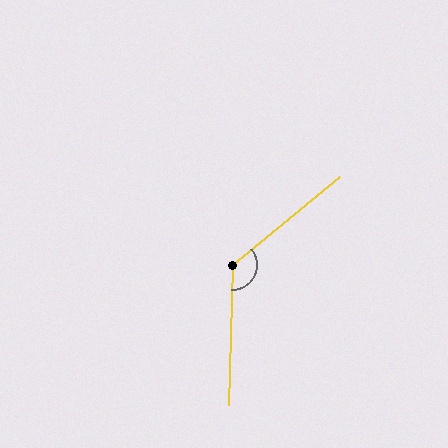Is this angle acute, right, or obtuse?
It is obtuse.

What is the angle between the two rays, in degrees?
Approximately 131 degrees.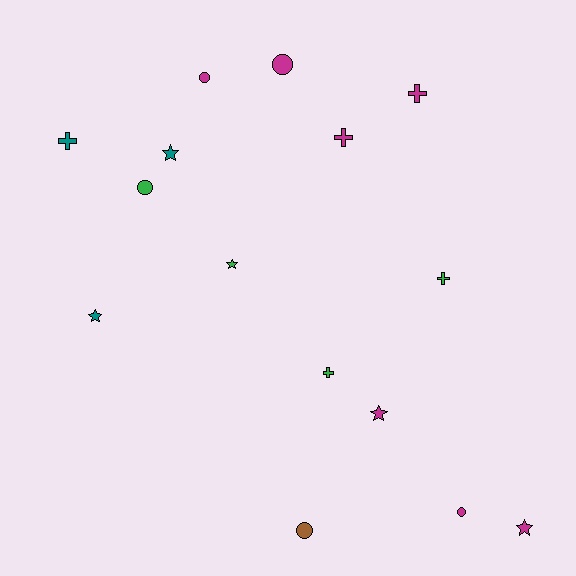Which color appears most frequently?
Magenta, with 7 objects.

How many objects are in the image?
There are 15 objects.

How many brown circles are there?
There is 1 brown circle.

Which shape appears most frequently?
Cross, with 5 objects.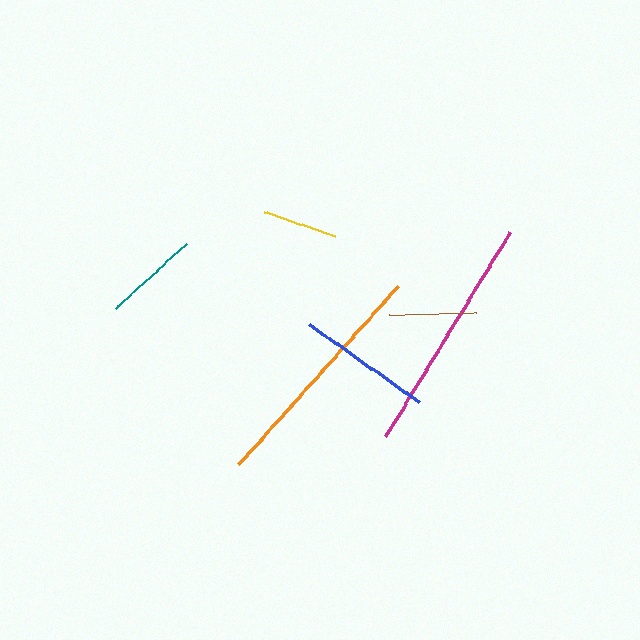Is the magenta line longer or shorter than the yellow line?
The magenta line is longer than the yellow line.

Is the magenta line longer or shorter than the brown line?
The magenta line is longer than the brown line.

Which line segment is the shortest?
The yellow line is the shortest at approximately 75 pixels.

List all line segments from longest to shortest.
From longest to shortest: orange, magenta, blue, teal, brown, yellow.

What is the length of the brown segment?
The brown segment is approximately 86 pixels long.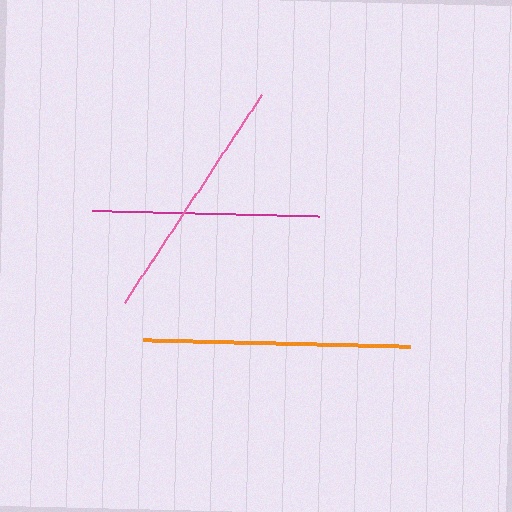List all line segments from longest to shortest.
From longest to shortest: orange, pink, magenta.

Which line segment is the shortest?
The magenta line is the shortest at approximately 227 pixels.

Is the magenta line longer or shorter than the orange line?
The orange line is longer than the magenta line.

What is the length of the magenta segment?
The magenta segment is approximately 227 pixels long.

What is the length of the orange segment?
The orange segment is approximately 267 pixels long.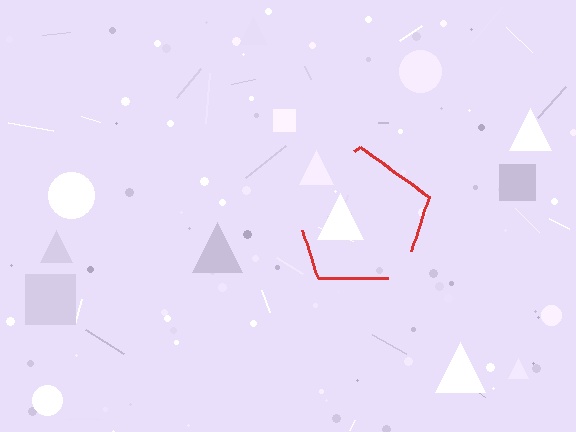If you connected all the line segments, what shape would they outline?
They would outline a pentagon.